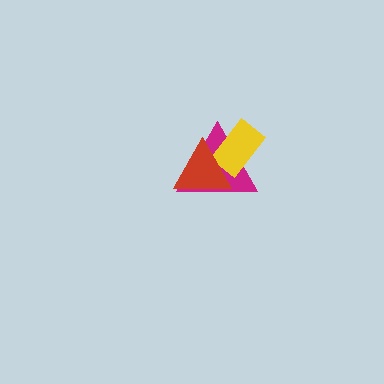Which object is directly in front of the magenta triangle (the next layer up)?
The yellow rectangle is directly in front of the magenta triangle.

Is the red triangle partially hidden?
No, no other shape covers it.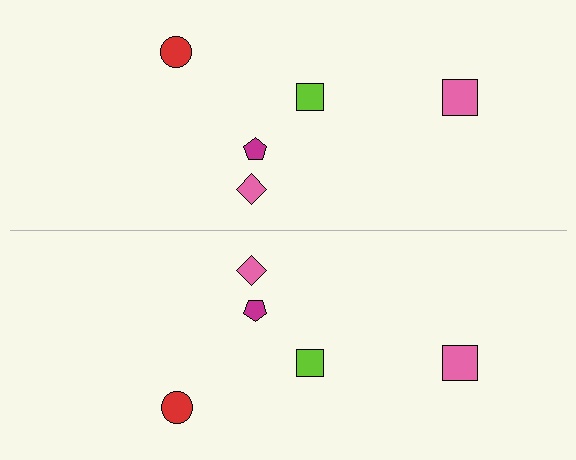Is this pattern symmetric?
Yes, this pattern has bilateral (reflection) symmetry.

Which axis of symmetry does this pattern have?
The pattern has a horizontal axis of symmetry running through the center of the image.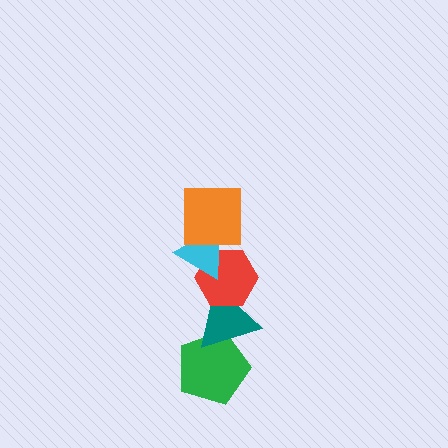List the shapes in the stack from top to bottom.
From top to bottom: the orange square, the cyan triangle, the red hexagon, the teal triangle, the green pentagon.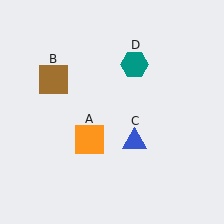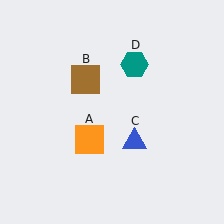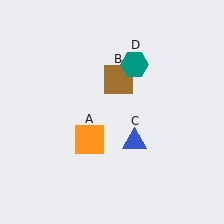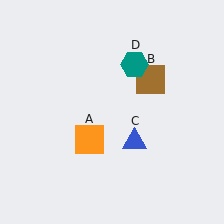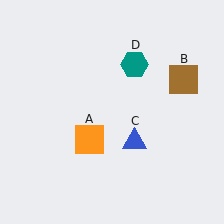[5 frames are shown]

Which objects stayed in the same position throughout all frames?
Orange square (object A) and blue triangle (object C) and teal hexagon (object D) remained stationary.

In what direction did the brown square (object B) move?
The brown square (object B) moved right.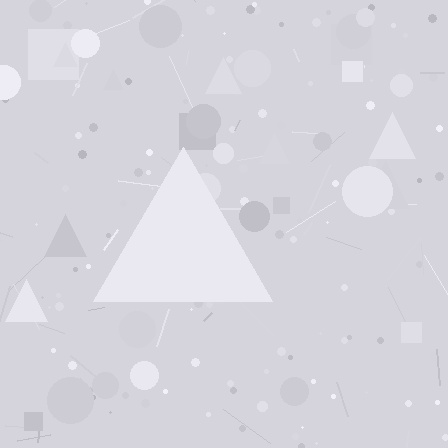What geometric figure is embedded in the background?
A triangle is embedded in the background.